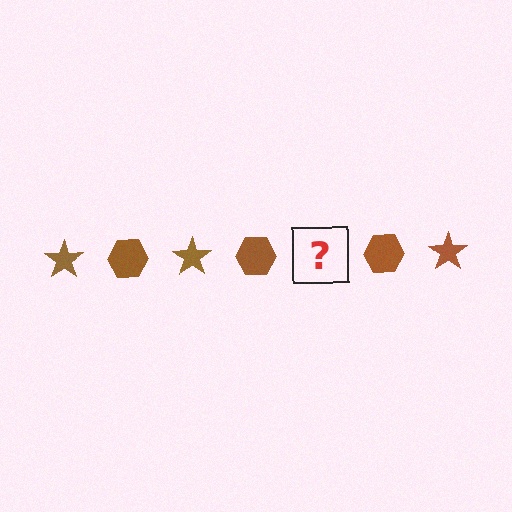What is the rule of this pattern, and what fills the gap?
The rule is that the pattern cycles through star, hexagon shapes in brown. The gap should be filled with a brown star.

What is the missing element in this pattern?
The missing element is a brown star.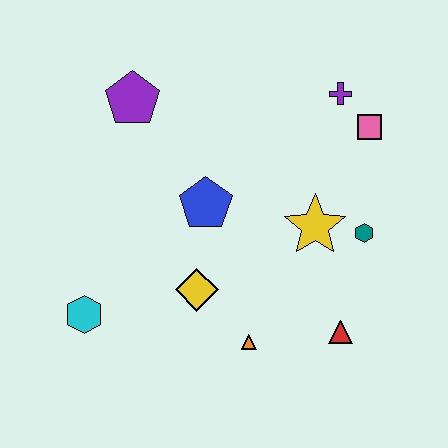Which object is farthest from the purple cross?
The cyan hexagon is farthest from the purple cross.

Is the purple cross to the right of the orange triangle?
Yes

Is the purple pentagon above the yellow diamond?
Yes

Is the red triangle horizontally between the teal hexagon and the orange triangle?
Yes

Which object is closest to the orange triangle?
The yellow diamond is closest to the orange triangle.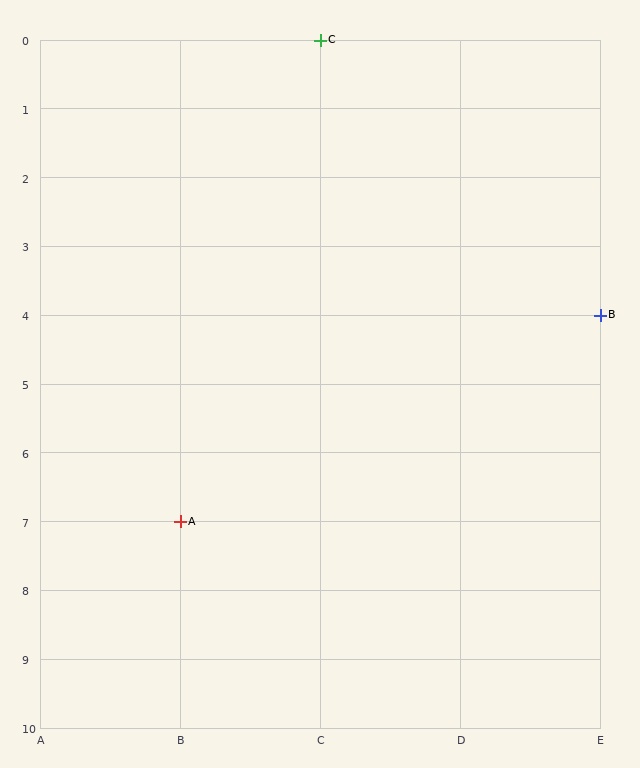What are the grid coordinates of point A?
Point A is at grid coordinates (B, 7).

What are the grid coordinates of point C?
Point C is at grid coordinates (C, 0).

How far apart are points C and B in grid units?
Points C and B are 2 columns and 4 rows apart (about 4.5 grid units diagonally).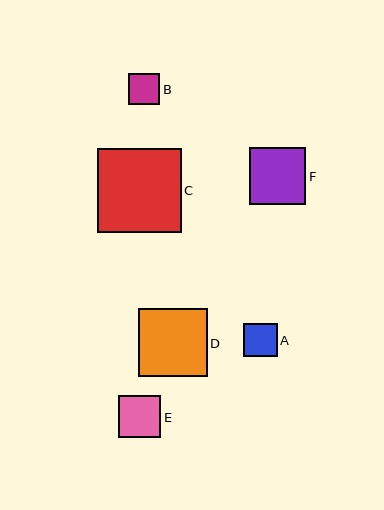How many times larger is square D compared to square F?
Square D is approximately 1.2 times the size of square F.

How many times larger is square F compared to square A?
Square F is approximately 1.7 times the size of square A.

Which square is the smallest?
Square B is the smallest with a size of approximately 31 pixels.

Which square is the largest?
Square C is the largest with a size of approximately 84 pixels.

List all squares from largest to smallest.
From largest to smallest: C, D, F, E, A, B.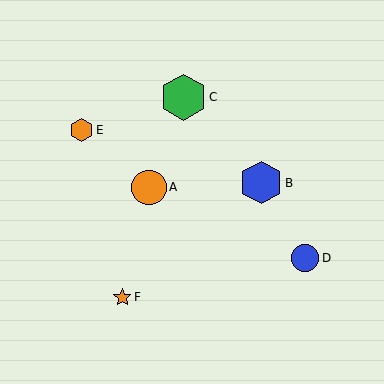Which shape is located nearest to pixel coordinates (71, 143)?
The orange hexagon (labeled E) at (81, 130) is nearest to that location.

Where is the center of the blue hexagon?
The center of the blue hexagon is at (261, 183).